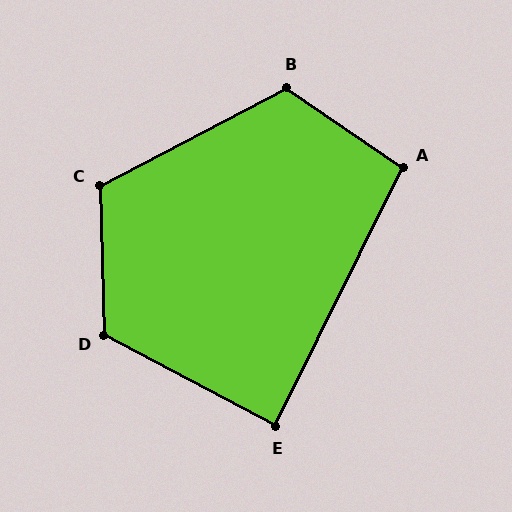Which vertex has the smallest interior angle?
E, at approximately 88 degrees.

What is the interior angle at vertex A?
Approximately 98 degrees (obtuse).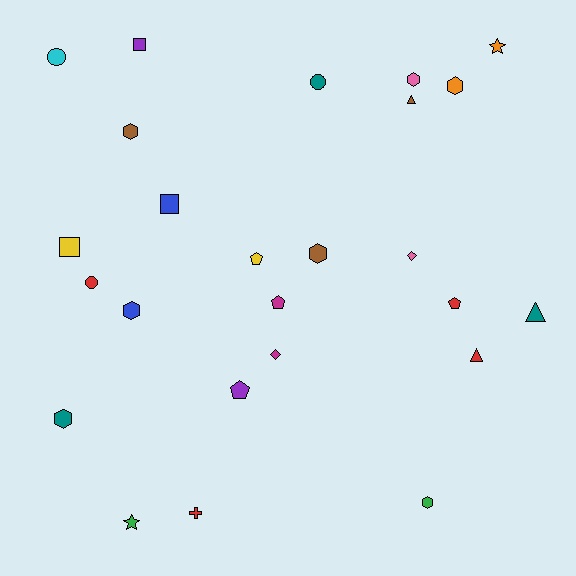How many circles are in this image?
There are 3 circles.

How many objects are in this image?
There are 25 objects.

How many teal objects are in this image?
There are 3 teal objects.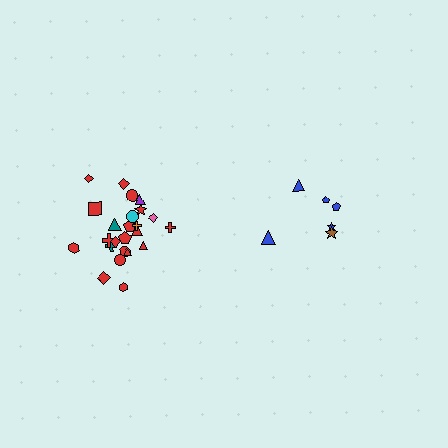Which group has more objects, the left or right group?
The left group.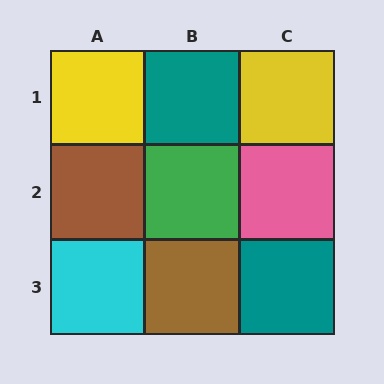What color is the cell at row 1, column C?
Yellow.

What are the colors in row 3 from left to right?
Cyan, brown, teal.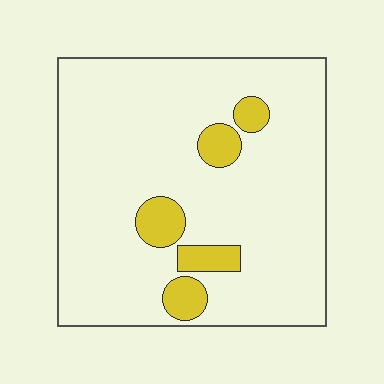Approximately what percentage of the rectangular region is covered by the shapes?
Approximately 10%.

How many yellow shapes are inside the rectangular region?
5.